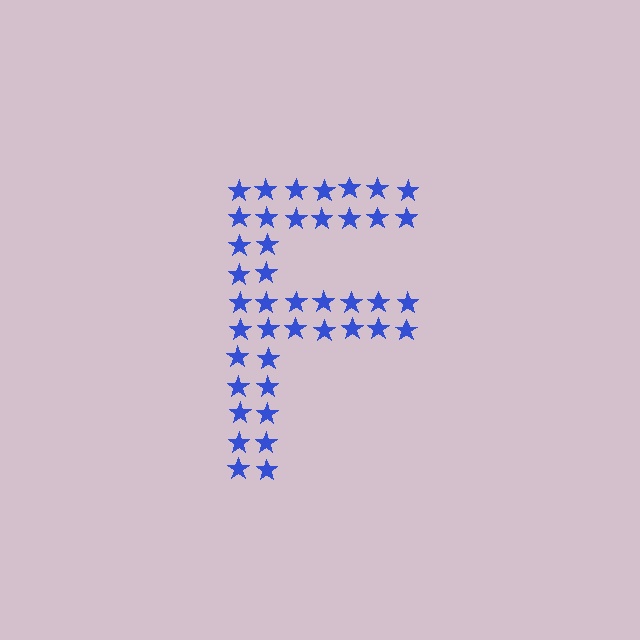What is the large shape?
The large shape is the letter F.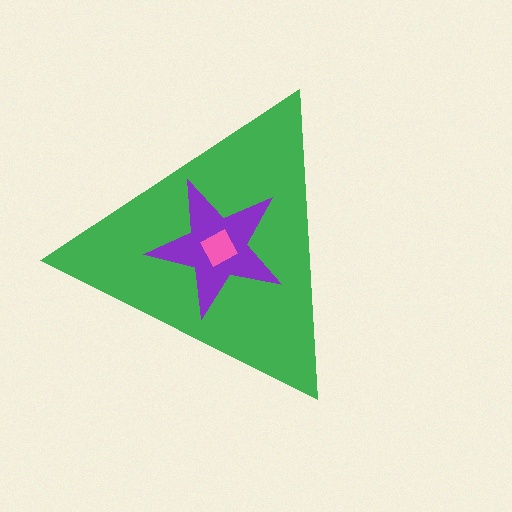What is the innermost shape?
The pink diamond.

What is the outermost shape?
The green triangle.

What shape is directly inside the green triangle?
The purple star.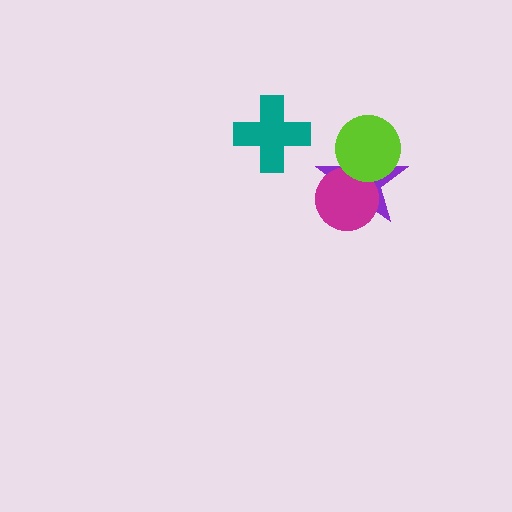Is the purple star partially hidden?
Yes, it is partially covered by another shape.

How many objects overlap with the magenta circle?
2 objects overlap with the magenta circle.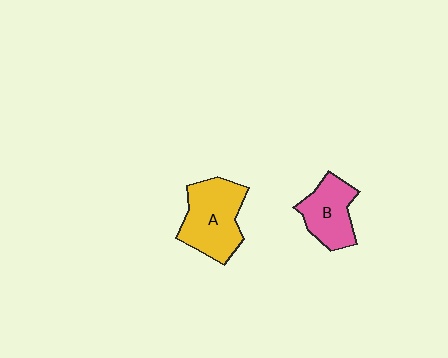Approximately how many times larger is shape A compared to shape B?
Approximately 1.4 times.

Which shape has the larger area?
Shape A (yellow).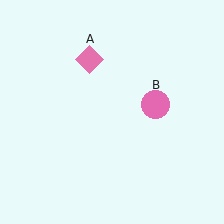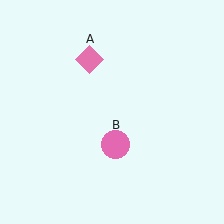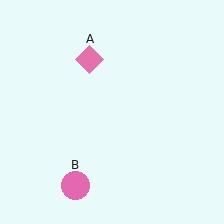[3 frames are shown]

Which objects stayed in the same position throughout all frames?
Pink diamond (object A) remained stationary.